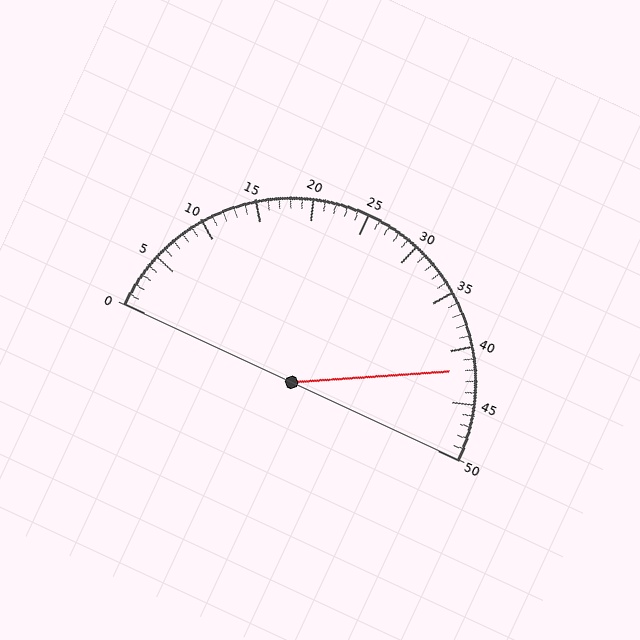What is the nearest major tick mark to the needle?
The nearest major tick mark is 40.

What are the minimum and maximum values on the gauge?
The gauge ranges from 0 to 50.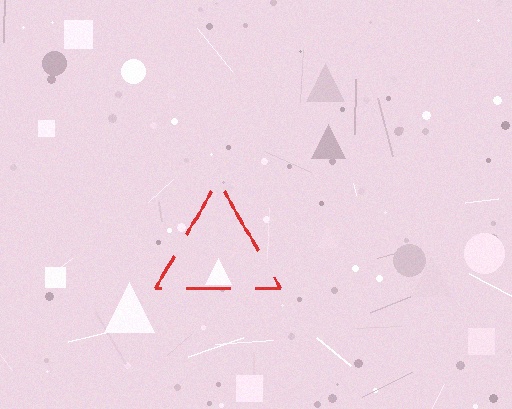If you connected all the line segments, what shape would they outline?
They would outline a triangle.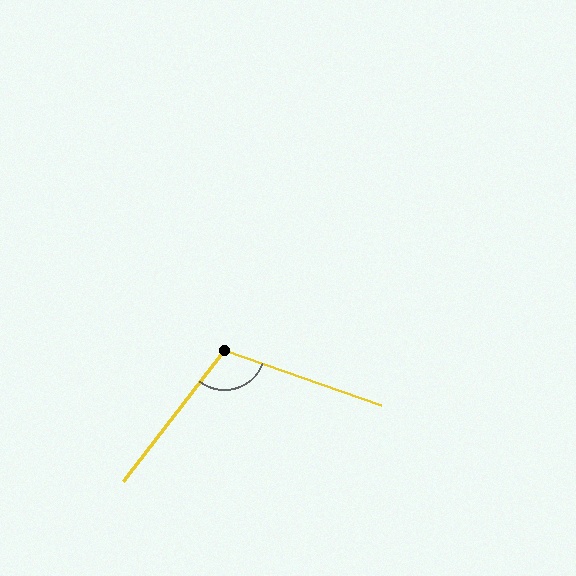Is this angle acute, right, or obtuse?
It is obtuse.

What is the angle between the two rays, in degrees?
Approximately 108 degrees.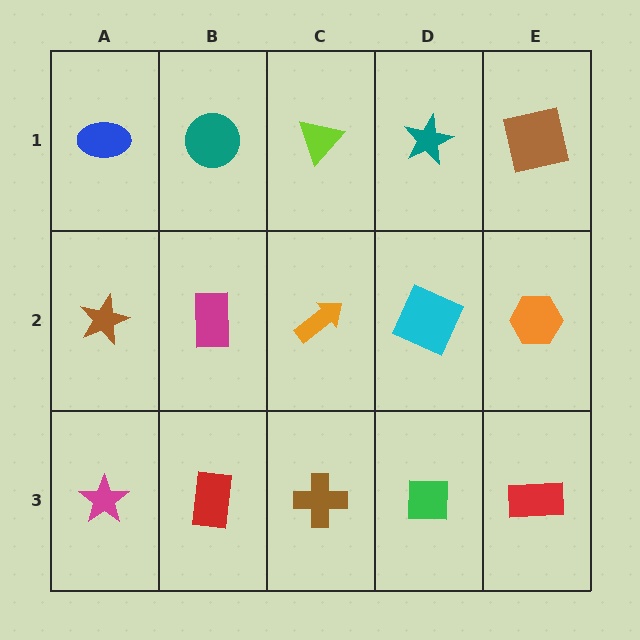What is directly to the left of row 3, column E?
A green square.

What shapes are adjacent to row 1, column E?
An orange hexagon (row 2, column E), a teal star (row 1, column D).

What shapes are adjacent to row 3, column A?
A brown star (row 2, column A), a red rectangle (row 3, column B).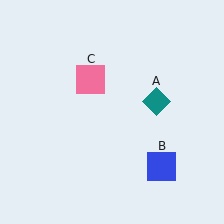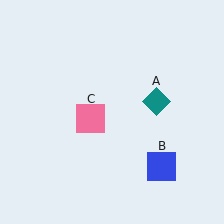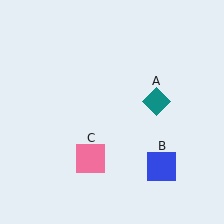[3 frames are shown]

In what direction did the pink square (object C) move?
The pink square (object C) moved down.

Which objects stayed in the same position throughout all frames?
Teal diamond (object A) and blue square (object B) remained stationary.